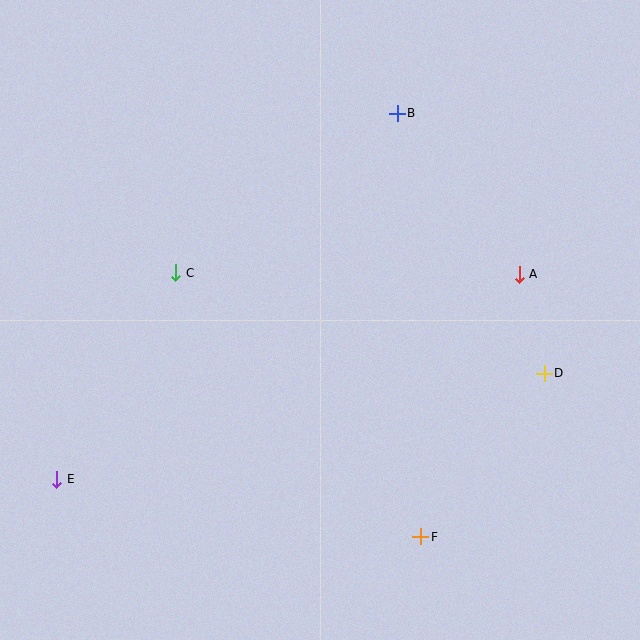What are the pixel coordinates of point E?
Point E is at (57, 479).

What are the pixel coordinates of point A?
Point A is at (519, 274).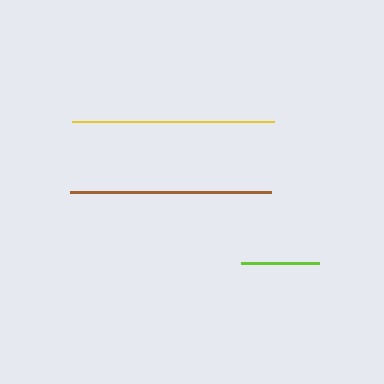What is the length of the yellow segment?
The yellow segment is approximately 202 pixels long.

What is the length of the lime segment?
The lime segment is approximately 78 pixels long.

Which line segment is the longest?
The yellow line is the longest at approximately 202 pixels.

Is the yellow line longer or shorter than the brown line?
The yellow line is longer than the brown line.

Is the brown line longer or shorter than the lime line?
The brown line is longer than the lime line.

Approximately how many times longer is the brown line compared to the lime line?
The brown line is approximately 2.6 times the length of the lime line.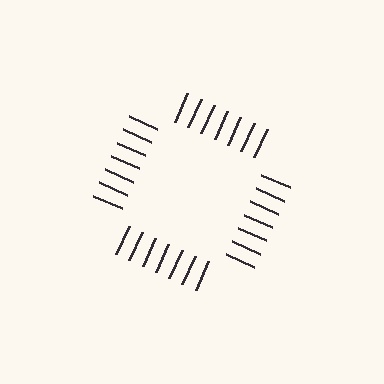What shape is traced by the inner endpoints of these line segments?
An illusory square — the line segments terminate on its edges but no continuous stroke is drawn.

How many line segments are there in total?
28 — 7 along each of the 4 edges.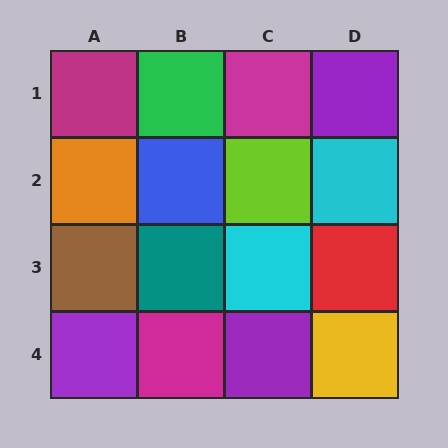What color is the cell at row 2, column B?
Blue.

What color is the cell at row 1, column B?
Green.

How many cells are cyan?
2 cells are cyan.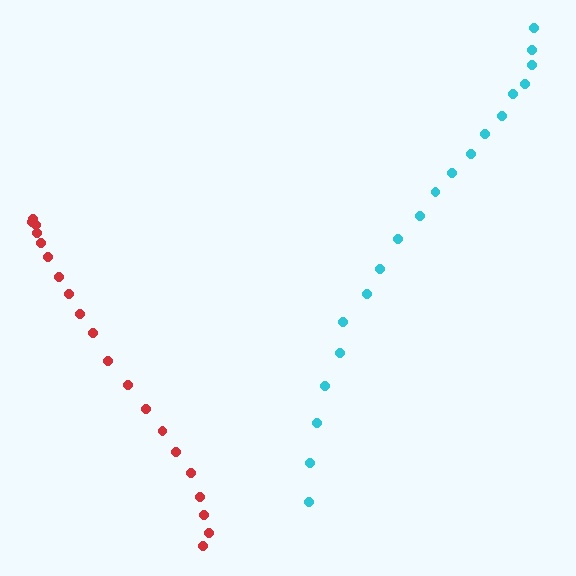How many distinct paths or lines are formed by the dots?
There are 2 distinct paths.